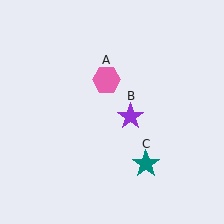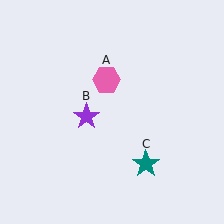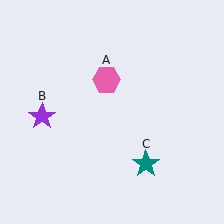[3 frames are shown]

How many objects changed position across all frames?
1 object changed position: purple star (object B).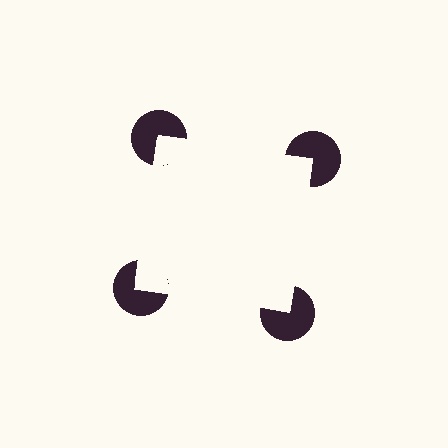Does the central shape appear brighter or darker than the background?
It typically appears slightly brighter than the background, even though no actual brightness change is drawn.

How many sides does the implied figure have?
4 sides.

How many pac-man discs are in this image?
There are 4 — one at each vertex of the illusory square.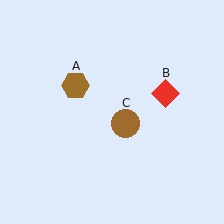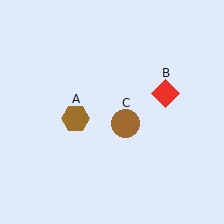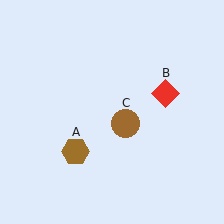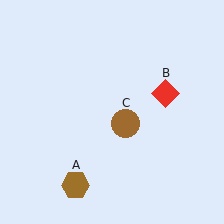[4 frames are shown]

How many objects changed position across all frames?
1 object changed position: brown hexagon (object A).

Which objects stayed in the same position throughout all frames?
Red diamond (object B) and brown circle (object C) remained stationary.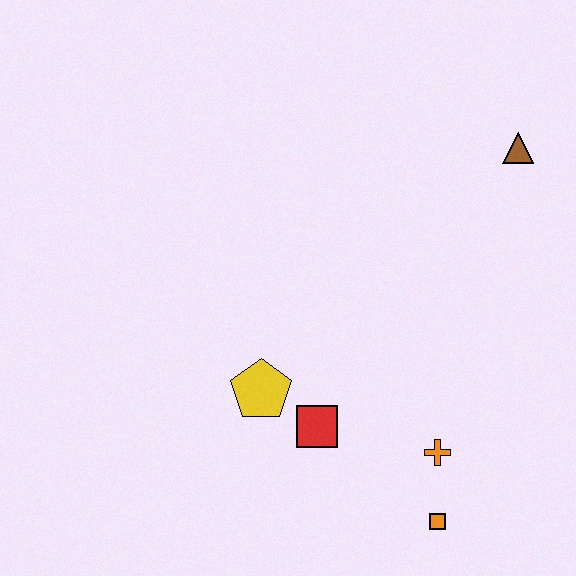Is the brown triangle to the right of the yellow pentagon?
Yes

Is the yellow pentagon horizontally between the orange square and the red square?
No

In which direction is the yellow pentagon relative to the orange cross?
The yellow pentagon is to the left of the orange cross.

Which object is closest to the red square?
The yellow pentagon is closest to the red square.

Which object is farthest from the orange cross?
The brown triangle is farthest from the orange cross.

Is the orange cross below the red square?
Yes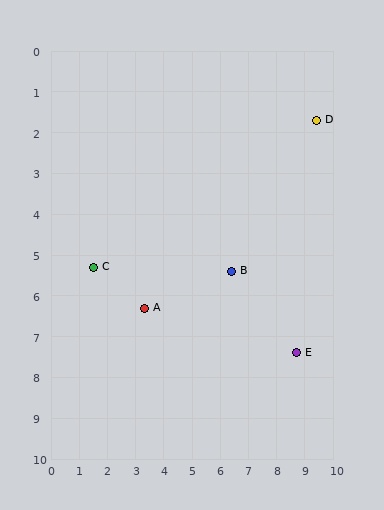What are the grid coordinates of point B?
Point B is at approximately (6.4, 5.4).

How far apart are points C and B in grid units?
Points C and B are about 4.9 grid units apart.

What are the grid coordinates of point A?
Point A is at approximately (3.3, 6.3).